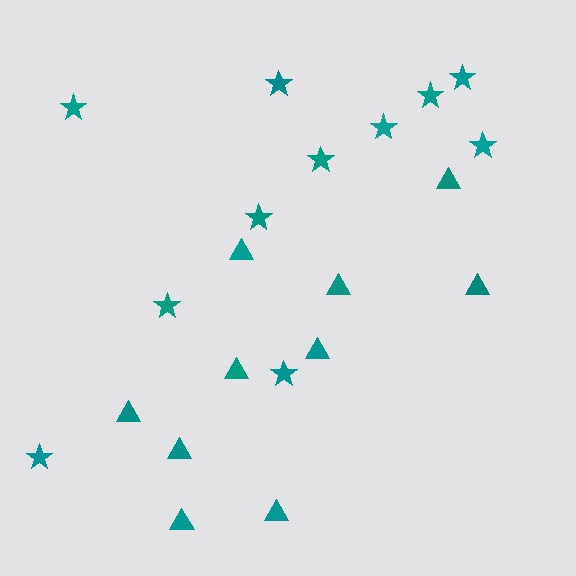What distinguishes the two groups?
There are 2 groups: one group of triangles (10) and one group of stars (11).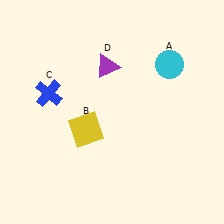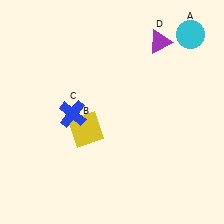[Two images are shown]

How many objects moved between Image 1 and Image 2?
3 objects moved between the two images.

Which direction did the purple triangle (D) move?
The purple triangle (D) moved right.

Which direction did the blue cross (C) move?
The blue cross (C) moved right.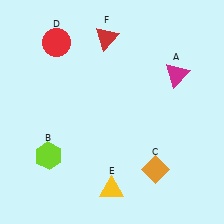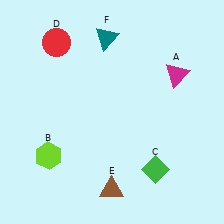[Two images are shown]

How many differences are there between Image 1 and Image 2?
There are 3 differences between the two images.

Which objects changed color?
C changed from orange to green. E changed from yellow to brown. F changed from red to teal.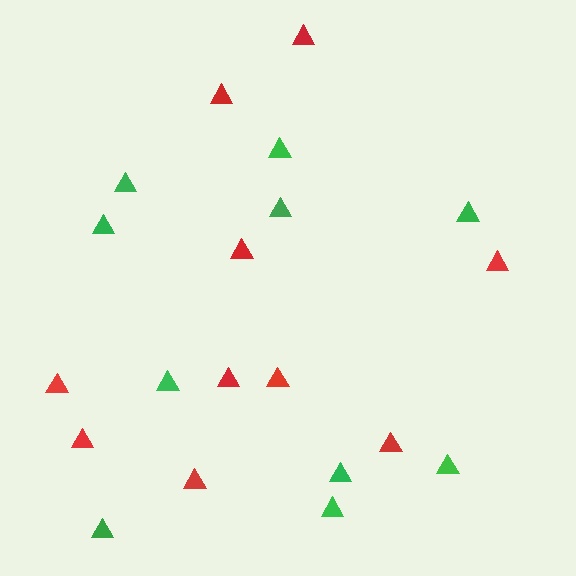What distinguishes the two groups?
There are 2 groups: one group of red triangles (10) and one group of green triangles (10).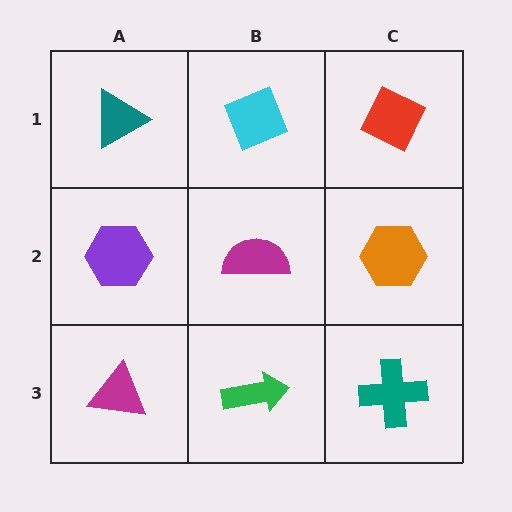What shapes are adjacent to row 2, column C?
A red diamond (row 1, column C), a teal cross (row 3, column C), a magenta semicircle (row 2, column B).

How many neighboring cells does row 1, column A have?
2.